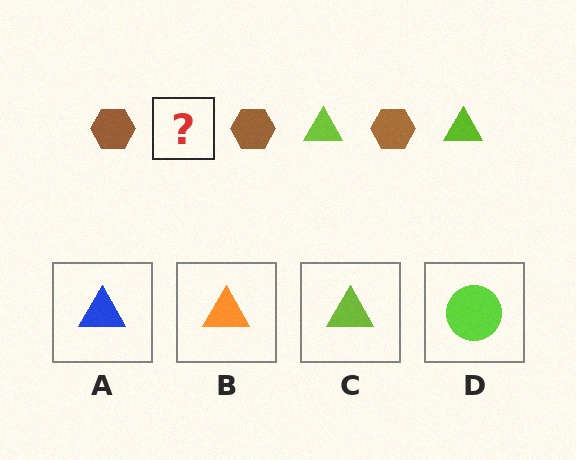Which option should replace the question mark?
Option C.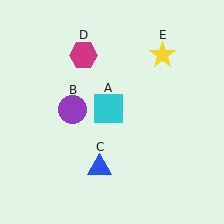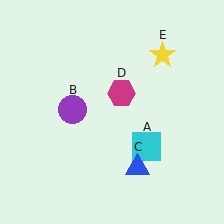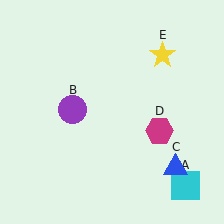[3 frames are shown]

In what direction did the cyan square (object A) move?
The cyan square (object A) moved down and to the right.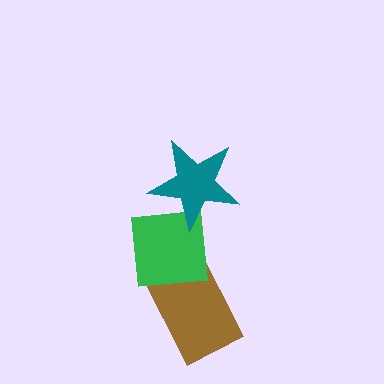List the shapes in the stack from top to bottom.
From top to bottom: the teal star, the green square, the brown rectangle.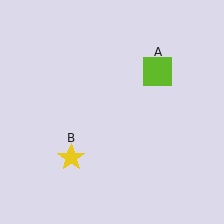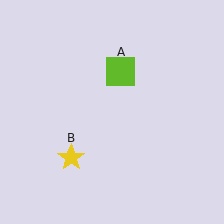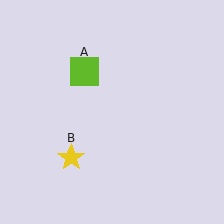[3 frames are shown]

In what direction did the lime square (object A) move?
The lime square (object A) moved left.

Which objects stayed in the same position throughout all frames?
Yellow star (object B) remained stationary.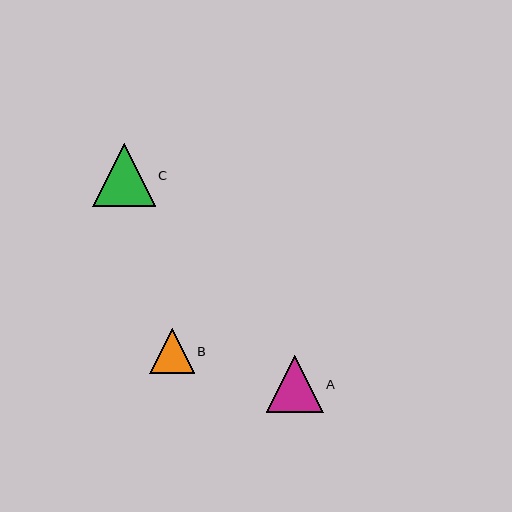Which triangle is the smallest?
Triangle B is the smallest with a size of approximately 45 pixels.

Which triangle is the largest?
Triangle C is the largest with a size of approximately 63 pixels.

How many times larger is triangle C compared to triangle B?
Triangle C is approximately 1.4 times the size of triangle B.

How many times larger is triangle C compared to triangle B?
Triangle C is approximately 1.4 times the size of triangle B.